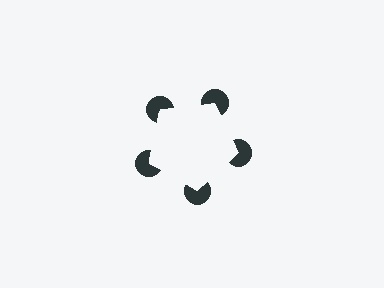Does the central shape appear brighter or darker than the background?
It typically appears slightly brighter than the background, even though no actual brightness change is drawn.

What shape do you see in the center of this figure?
An illusory pentagon — its edges are inferred from the aligned wedge cuts in the pac-man discs, not physically drawn.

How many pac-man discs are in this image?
There are 5 — one at each vertex of the illusory pentagon.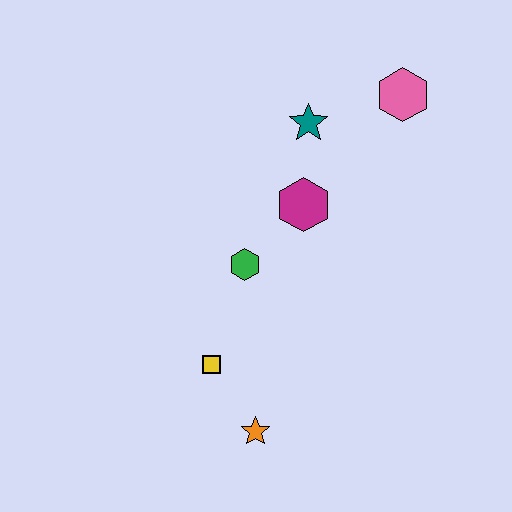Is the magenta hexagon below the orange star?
No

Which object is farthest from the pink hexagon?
The orange star is farthest from the pink hexagon.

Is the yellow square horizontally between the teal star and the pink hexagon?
No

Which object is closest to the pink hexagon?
The teal star is closest to the pink hexagon.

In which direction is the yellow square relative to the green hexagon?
The yellow square is below the green hexagon.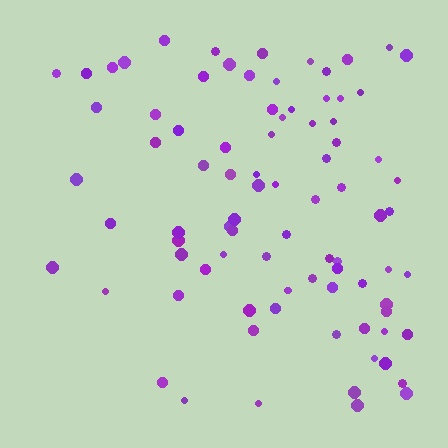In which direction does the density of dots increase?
From left to right, with the right side densest.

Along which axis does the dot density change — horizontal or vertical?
Horizontal.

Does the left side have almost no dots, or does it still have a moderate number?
Still a moderate number, just noticeably fewer than the right.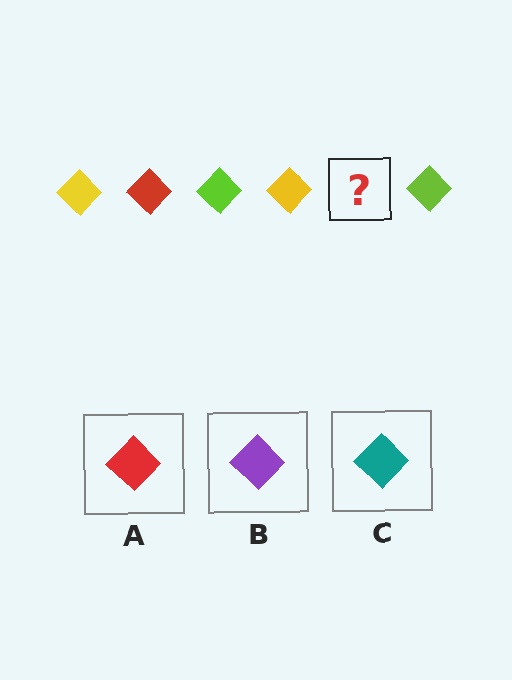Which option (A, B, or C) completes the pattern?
A.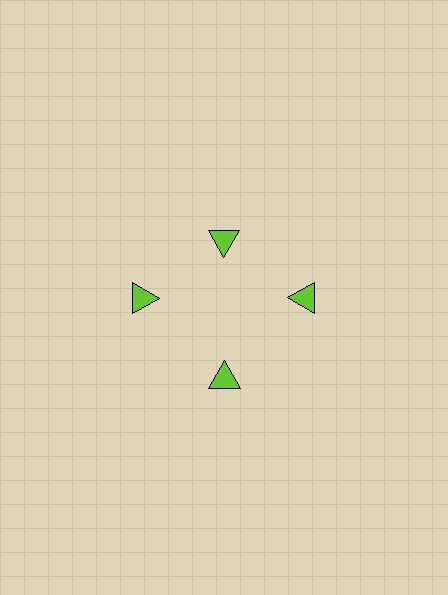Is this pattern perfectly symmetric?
No. The 4 lime triangles are arranged in a ring, but one element near the 12 o'clock position is pulled inward toward the center, breaking the 4-fold rotational symmetry.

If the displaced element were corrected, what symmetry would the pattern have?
It would have 4-fold rotational symmetry — the pattern would map onto itself every 90 degrees.